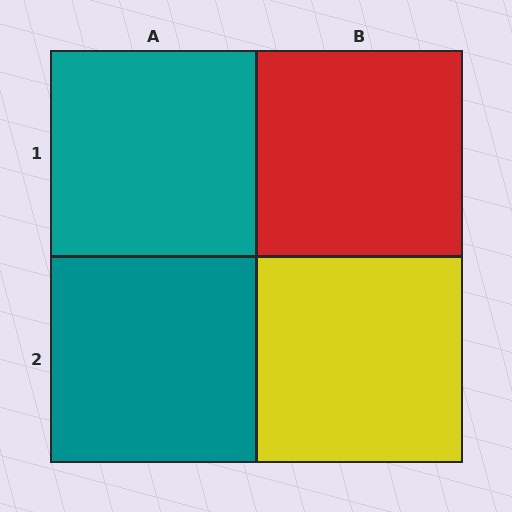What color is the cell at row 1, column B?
Red.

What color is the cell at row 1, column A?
Teal.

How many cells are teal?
2 cells are teal.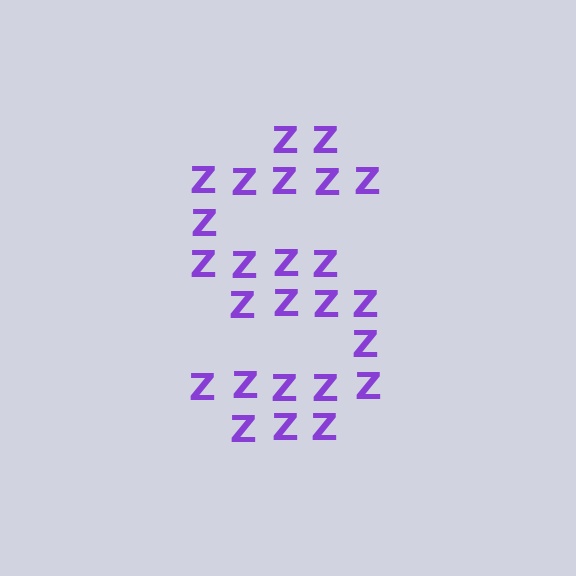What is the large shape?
The large shape is the letter S.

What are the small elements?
The small elements are letter Z's.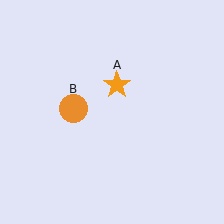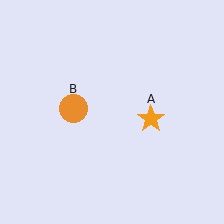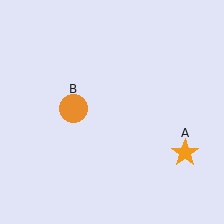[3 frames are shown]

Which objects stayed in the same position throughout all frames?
Orange circle (object B) remained stationary.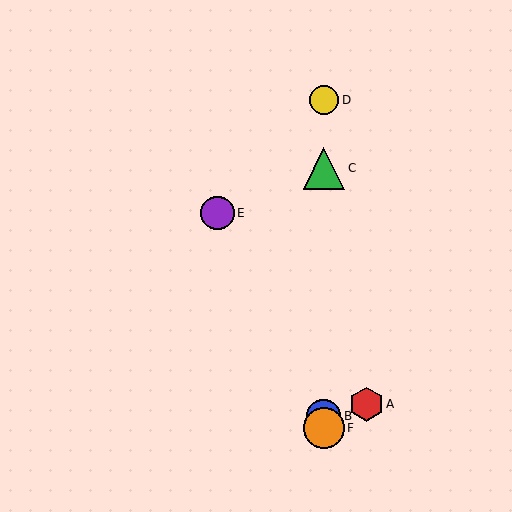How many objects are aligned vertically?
4 objects (B, C, D, F) are aligned vertically.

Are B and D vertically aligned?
Yes, both are at x≈324.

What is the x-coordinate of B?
Object B is at x≈324.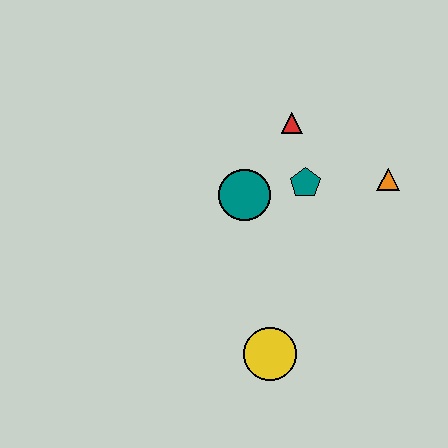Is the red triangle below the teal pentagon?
No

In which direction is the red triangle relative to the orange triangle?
The red triangle is to the left of the orange triangle.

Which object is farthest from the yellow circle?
The red triangle is farthest from the yellow circle.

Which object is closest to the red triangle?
The teal pentagon is closest to the red triangle.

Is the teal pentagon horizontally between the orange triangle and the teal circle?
Yes